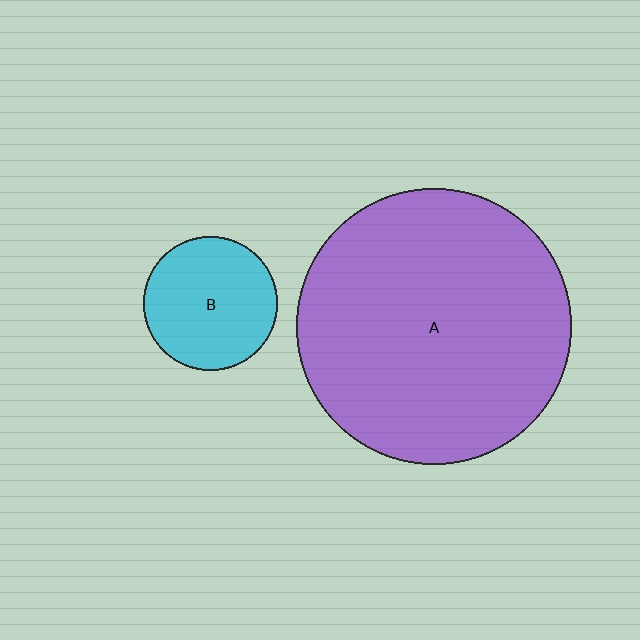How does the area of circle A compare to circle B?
Approximately 4.3 times.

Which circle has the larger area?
Circle A (purple).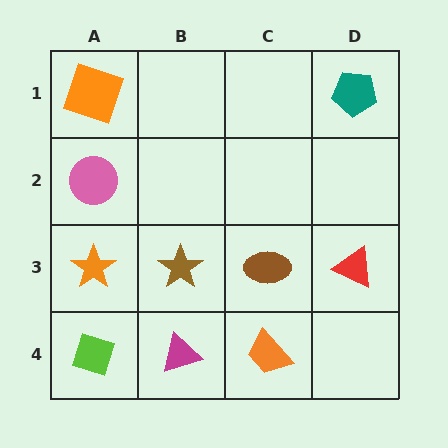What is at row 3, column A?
An orange star.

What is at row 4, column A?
A lime diamond.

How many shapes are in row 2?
1 shape.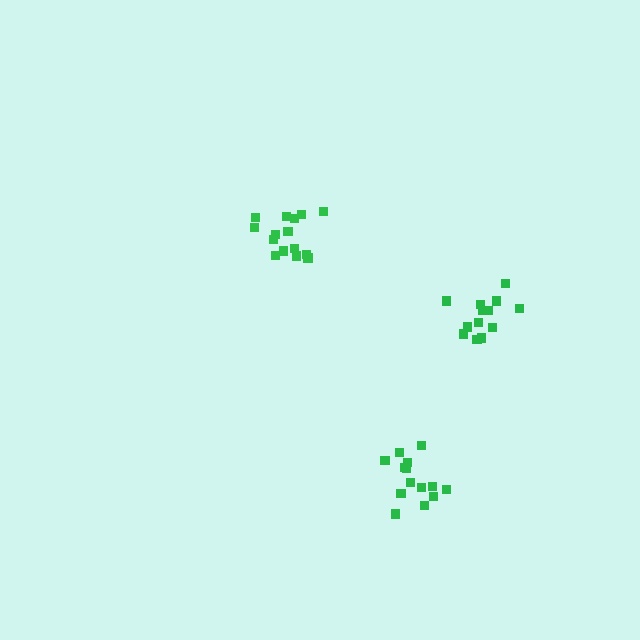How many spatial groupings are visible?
There are 3 spatial groupings.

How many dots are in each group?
Group 1: 15 dots, Group 2: 14 dots, Group 3: 13 dots (42 total).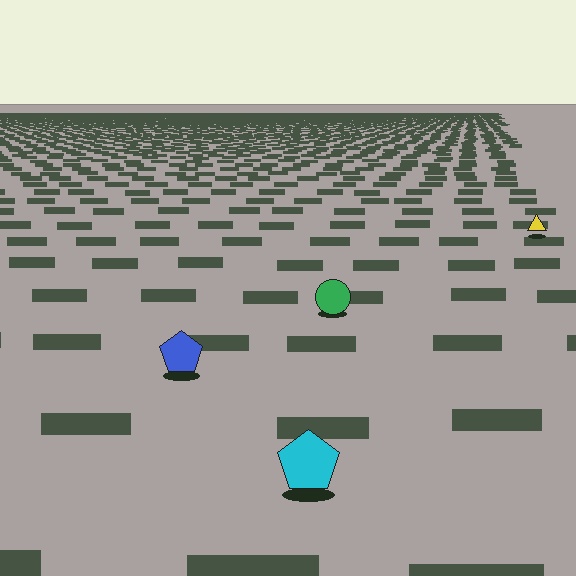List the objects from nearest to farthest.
From nearest to farthest: the cyan pentagon, the blue pentagon, the green circle, the yellow triangle.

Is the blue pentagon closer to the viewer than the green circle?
Yes. The blue pentagon is closer — you can tell from the texture gradient: the ground texture is coarser near it.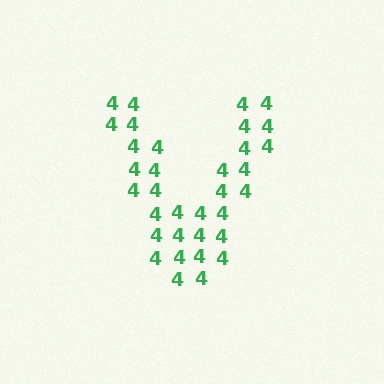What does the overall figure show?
The overall figure shows the letter V.